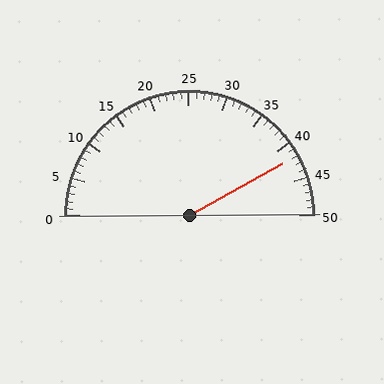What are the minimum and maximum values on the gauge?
The gauge ranges from 0 to 50.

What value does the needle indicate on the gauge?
The needle indicates approximately 42.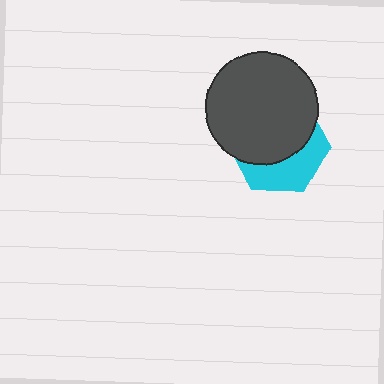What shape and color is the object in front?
The object in front is a dark gray circle.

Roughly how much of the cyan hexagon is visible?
A small part of it is visible (roughly 38%).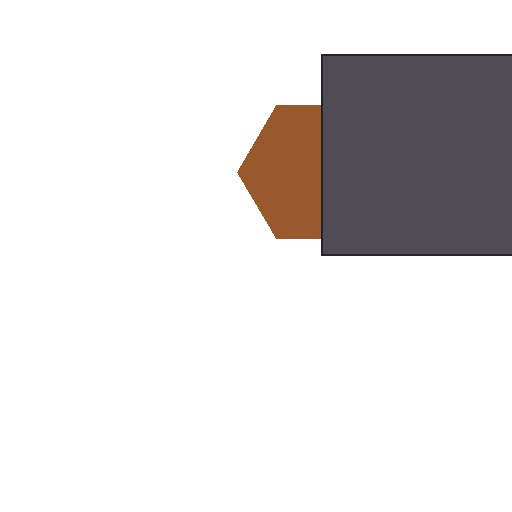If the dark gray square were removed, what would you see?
You would see the complete brown hexagon.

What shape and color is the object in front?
The object in front is a dark gray square.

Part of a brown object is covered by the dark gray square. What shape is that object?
It is a hexagon.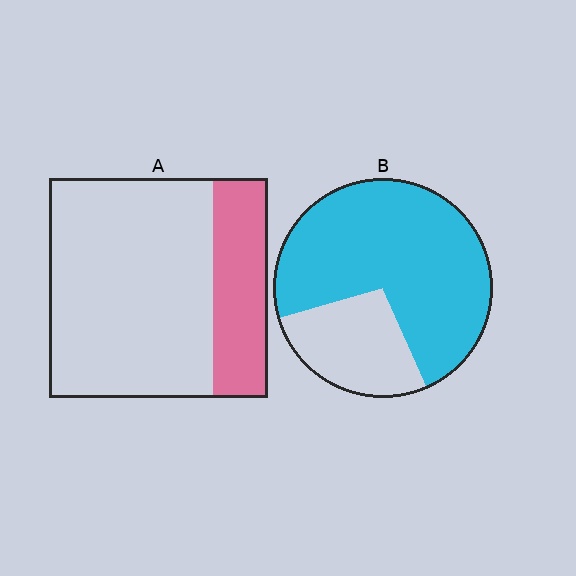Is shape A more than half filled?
No.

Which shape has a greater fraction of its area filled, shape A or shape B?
Shape B.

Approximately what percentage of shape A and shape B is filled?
A is approximately 25% and B is approximately 75%.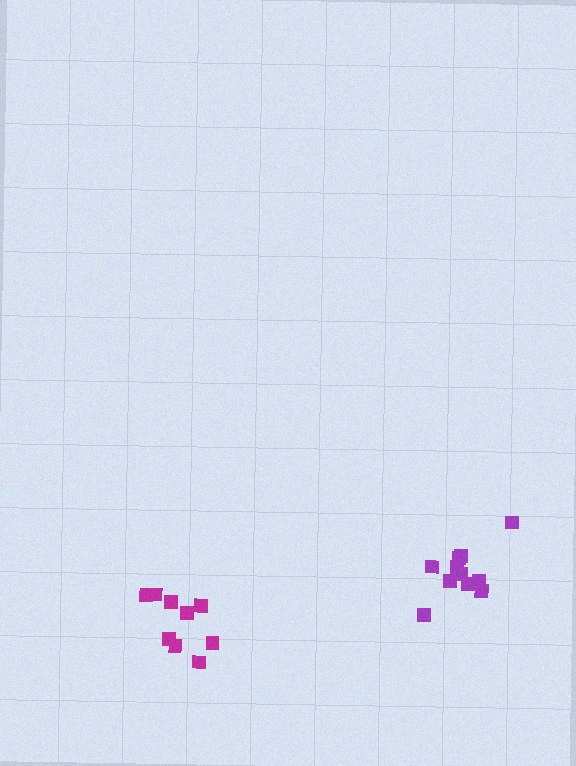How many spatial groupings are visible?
There are 2 spatial groupings.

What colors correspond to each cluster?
The clusters are colored: magenta, purple.